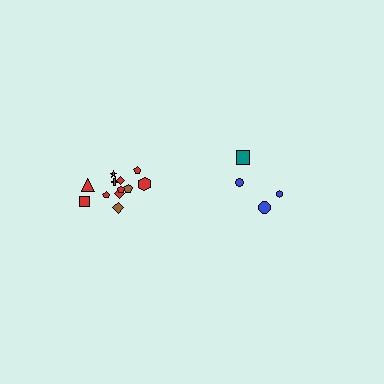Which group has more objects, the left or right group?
The left group.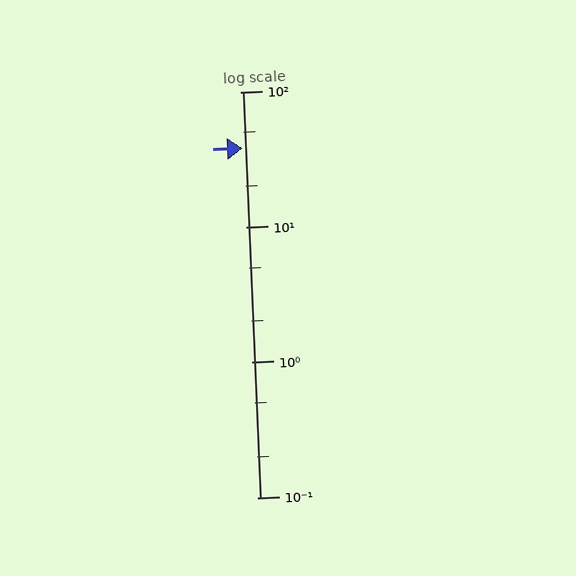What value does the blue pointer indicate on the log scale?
The pointer indicates approximately 38.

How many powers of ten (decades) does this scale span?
The scale spans 3 decades, from 0.1 to 100.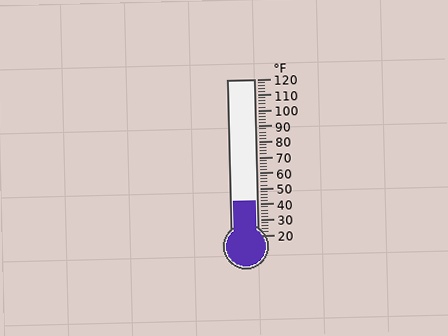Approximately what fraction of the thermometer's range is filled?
The thermometer is filled to approximately 20% of its range.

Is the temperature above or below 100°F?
The temperature is below 100°F.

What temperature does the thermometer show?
The thermometer shows approximately 42°F.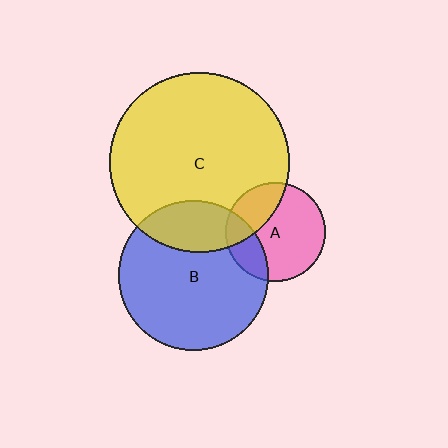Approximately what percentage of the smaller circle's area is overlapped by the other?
Approximately 30%.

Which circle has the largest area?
Circle C (yellow).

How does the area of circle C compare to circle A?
Approximately 3.3 times.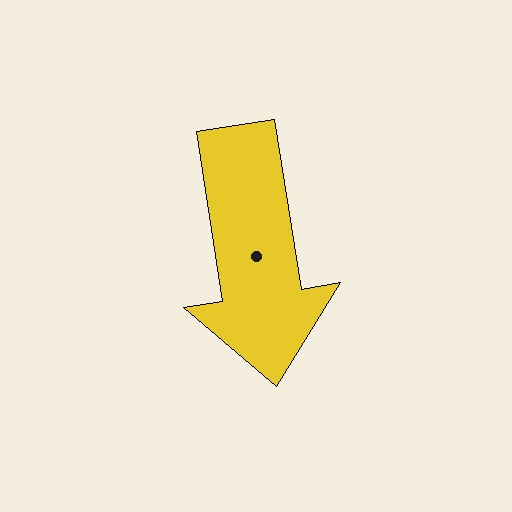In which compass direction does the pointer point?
South.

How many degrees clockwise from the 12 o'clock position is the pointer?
Approximately 171 degrees.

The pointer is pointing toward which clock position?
Roughly 6 o'clock.